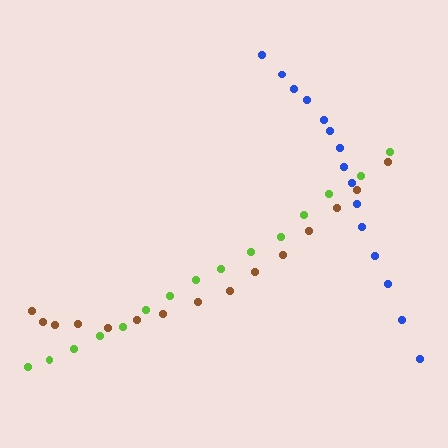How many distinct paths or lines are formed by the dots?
There are 3 distinct paths.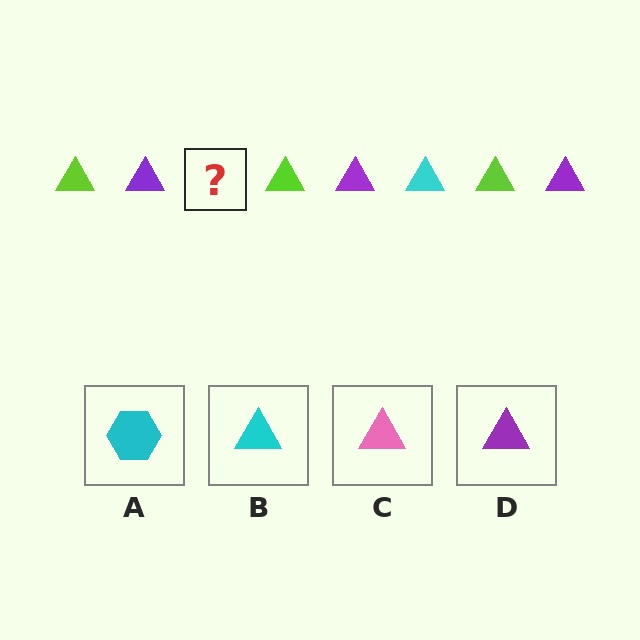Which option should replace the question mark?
Option B.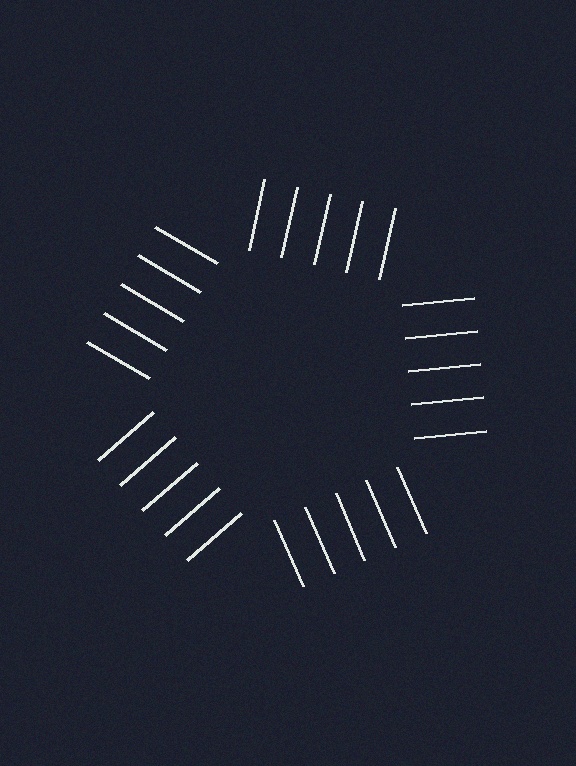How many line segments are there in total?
25 — 5 along each of the 5 edges.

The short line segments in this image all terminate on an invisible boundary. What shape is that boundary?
An illusory pentagon — the line segments terminate on its edges but no continuous stroke is drawn.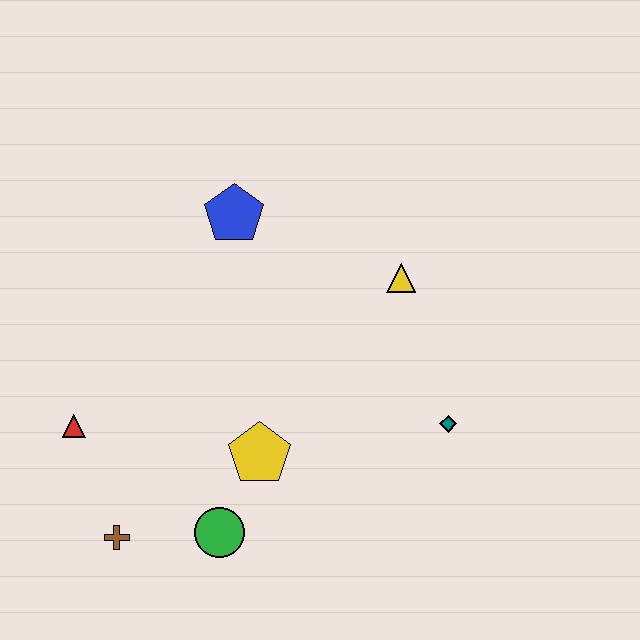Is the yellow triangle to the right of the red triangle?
Yes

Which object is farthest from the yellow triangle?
The brown cross is farthest from the yellow triangle.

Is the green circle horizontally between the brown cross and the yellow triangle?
Yes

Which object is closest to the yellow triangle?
The teal diamond is closest to the yellow triangle.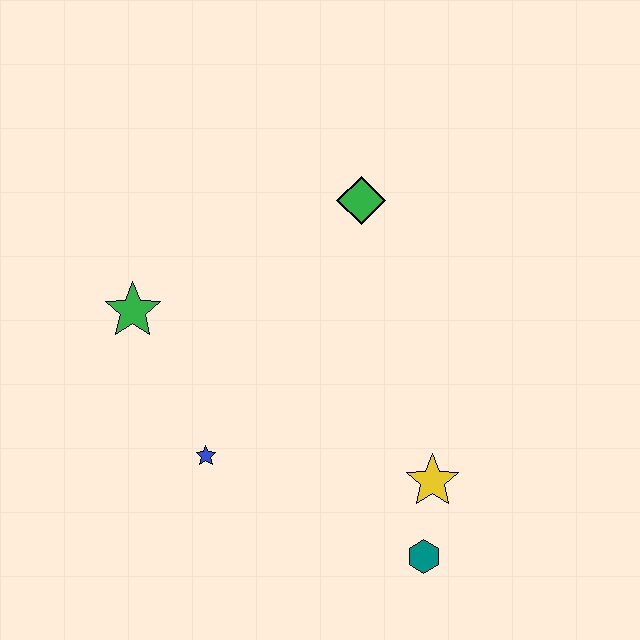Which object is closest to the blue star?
The green star is closest to the blue star.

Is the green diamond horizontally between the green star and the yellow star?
Yes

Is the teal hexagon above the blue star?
No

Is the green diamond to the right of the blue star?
Yes